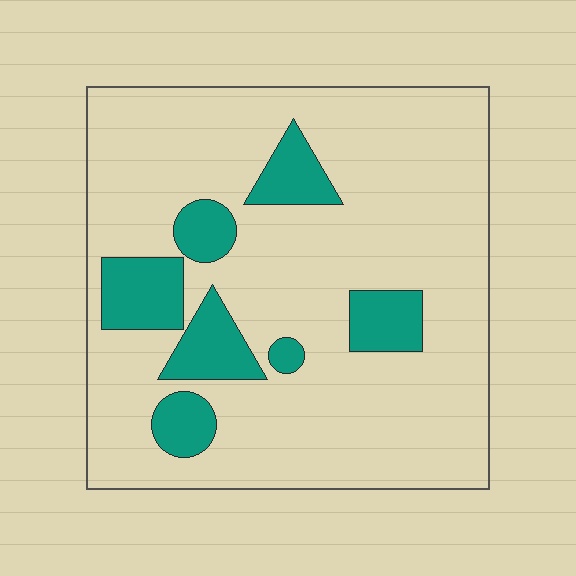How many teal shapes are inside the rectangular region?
7.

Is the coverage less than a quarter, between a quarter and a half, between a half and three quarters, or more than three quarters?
Less than a quarter.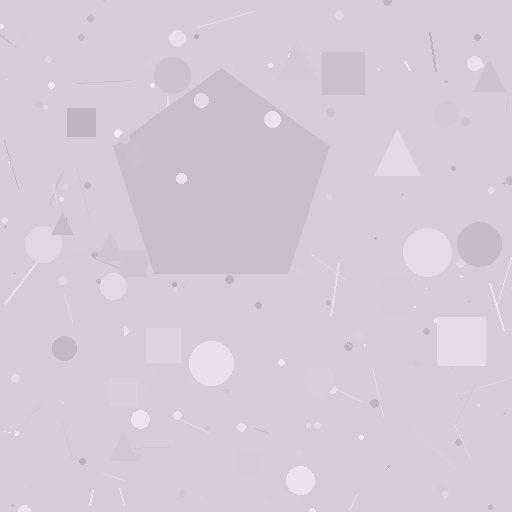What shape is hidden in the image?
A pentagon is hidden in the image.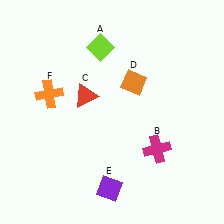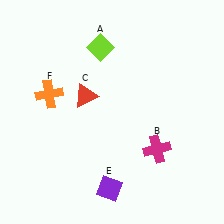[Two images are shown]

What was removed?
The orange diamond (D) was removed in Image 2.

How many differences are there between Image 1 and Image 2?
There is 1 difference between the two images.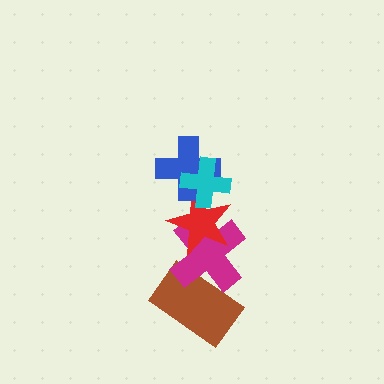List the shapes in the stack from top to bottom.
From top to bottom: the cyan cross, the blue cross, the red star, the magenta cross, the brown rectangle.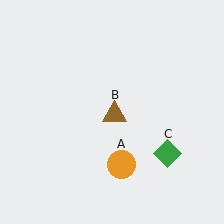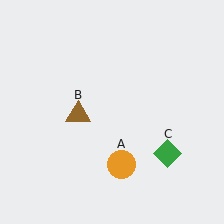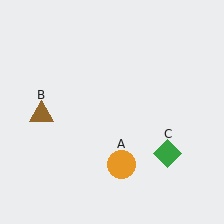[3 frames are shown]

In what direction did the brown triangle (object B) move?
The brown triangle (object B) moved left.